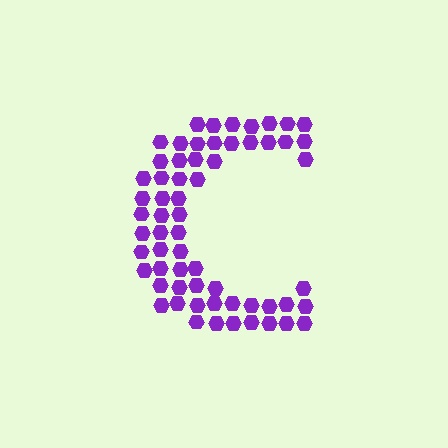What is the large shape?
The large shape is the letter C.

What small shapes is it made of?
It is made of small hexagons.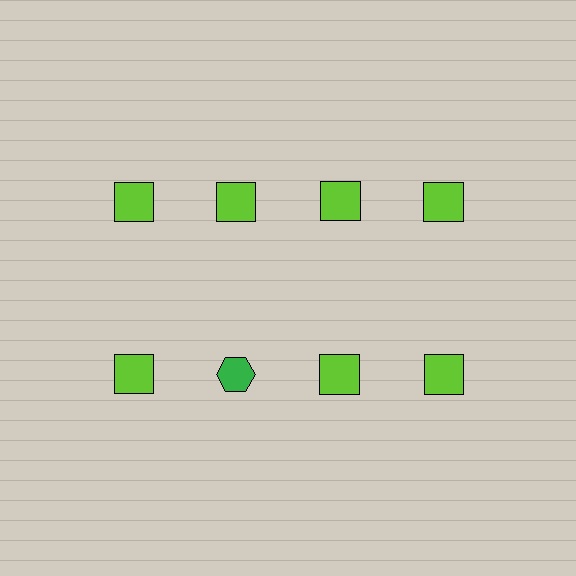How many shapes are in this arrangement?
There are 8 shapes arranged in a grid pattern.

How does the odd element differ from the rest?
It differs in both color (green instead of lime) and shape (hexagon instead of square).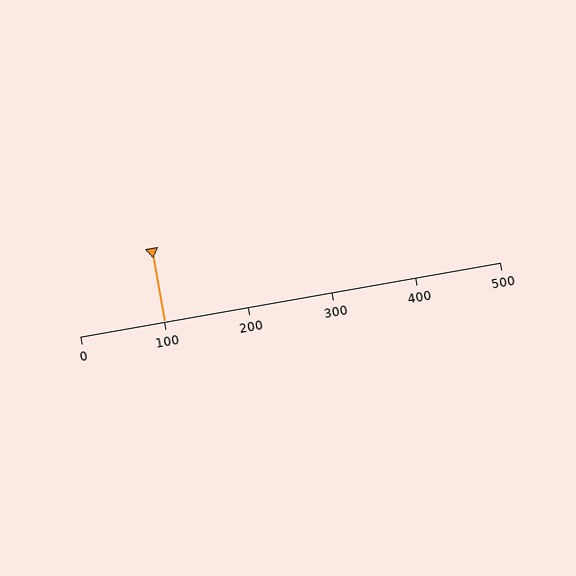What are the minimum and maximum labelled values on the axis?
The axis runs from 0 to 500.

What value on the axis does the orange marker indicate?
The marker indicates approximately 100.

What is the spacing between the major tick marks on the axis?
The major ticks are spaced 100 apart.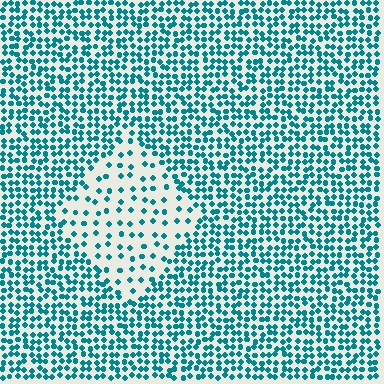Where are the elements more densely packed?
The elements are more densely packed outside the diamond boundary.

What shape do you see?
I see a diamond.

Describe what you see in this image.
The image contains small teal elements arranged at two different densities. A diamond-shaped region is visible where the elements are less densely packed than the surrounding area.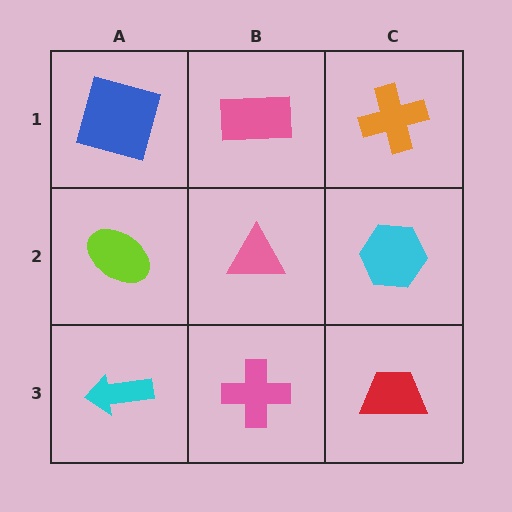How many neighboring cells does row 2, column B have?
4.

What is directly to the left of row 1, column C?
A pink rectangle.